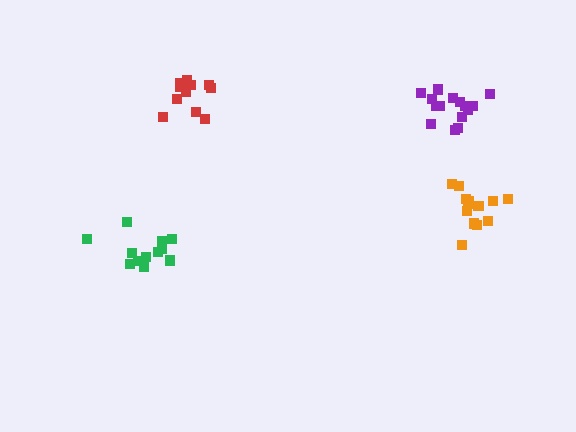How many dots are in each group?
Group 1: 15 dots, Group 2: 15 dots, Group 3: 12 dots, Group 4: 12 dots (54 total).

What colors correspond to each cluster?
The clusters are colored: orange, purple, red, green.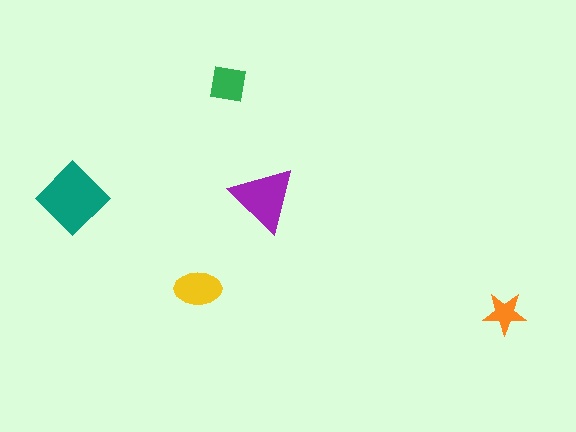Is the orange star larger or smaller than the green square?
Smaller.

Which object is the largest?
The teal diamond.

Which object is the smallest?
The orange star.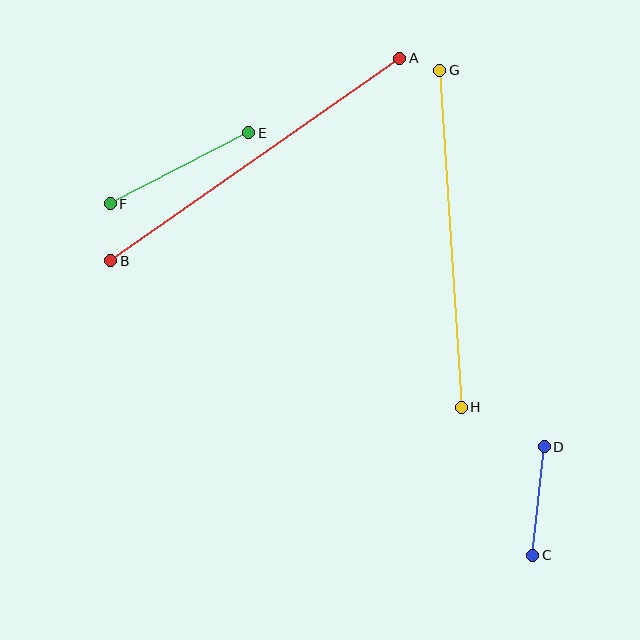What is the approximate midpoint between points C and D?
The midpoint is at approximately (539, 501) pixels.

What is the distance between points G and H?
The distance is approximately 338 pixels.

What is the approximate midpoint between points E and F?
The midpoint is at approximately (179, 168) pixels.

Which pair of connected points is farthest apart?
Points A and B are farthest apart.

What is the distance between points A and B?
The distance is approximately 353 pixels.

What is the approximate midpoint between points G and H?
The midpoint is at approximately (450, 239) pixels.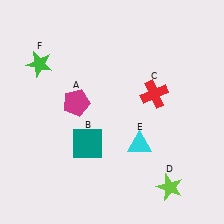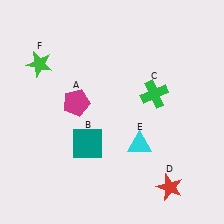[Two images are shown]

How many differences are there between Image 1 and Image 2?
There are 2 differences between the two images.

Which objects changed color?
C changed from red to green. D changed from lime to red.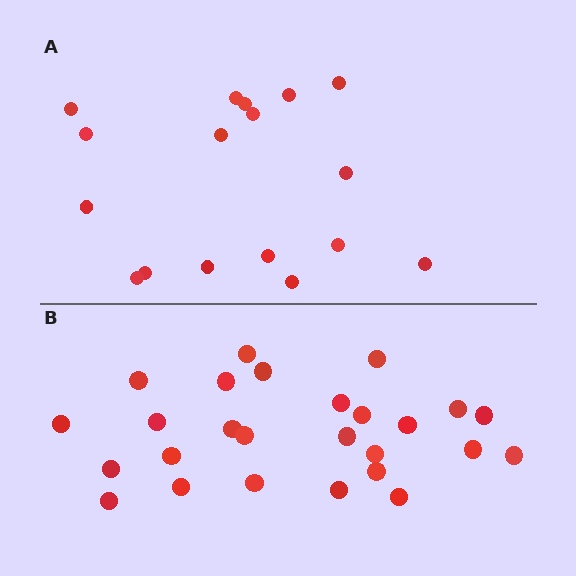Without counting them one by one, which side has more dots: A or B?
Region B (the bottom region) has more dots.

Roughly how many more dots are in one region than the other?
Region B has roughly 8 or so more dots than region A.